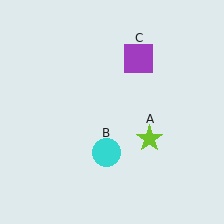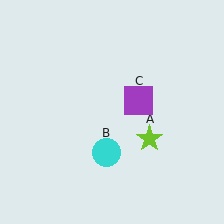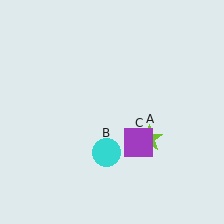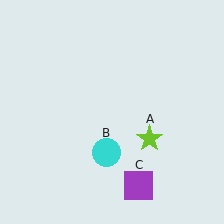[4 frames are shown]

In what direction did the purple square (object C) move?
The purple square (object C) moved down.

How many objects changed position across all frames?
1 object changed position: purple square (object C).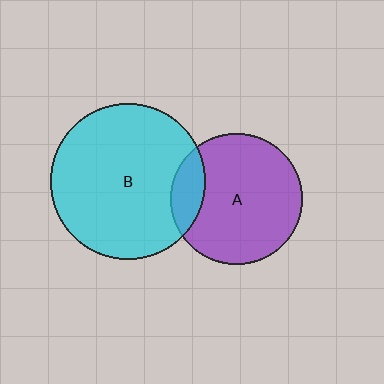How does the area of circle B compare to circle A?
Approximately 1.4 times.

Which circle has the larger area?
Circle B (cyan).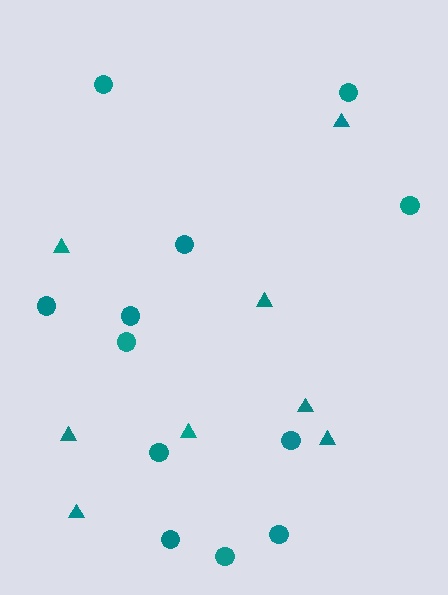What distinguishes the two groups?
There are 2 groups: one group of circles (12) and one group of triangles (8).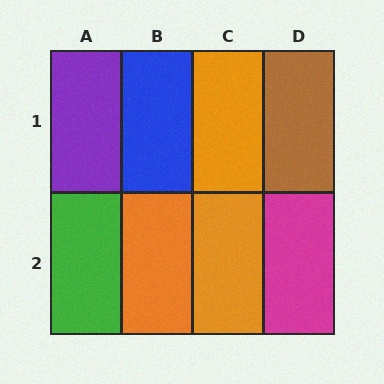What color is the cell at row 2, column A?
Green.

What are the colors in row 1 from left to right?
Purple, blue, orange, brown.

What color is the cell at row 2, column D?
Magenta.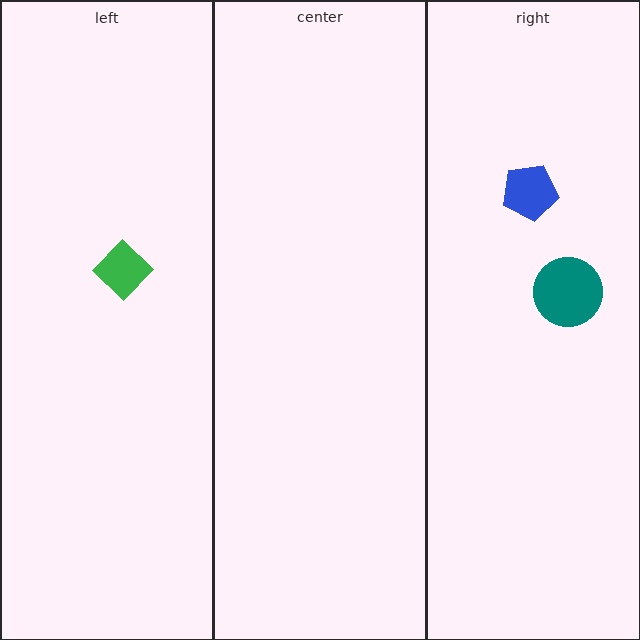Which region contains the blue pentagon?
The right region.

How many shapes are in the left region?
1.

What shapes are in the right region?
The blue pentagon, the teal circle.